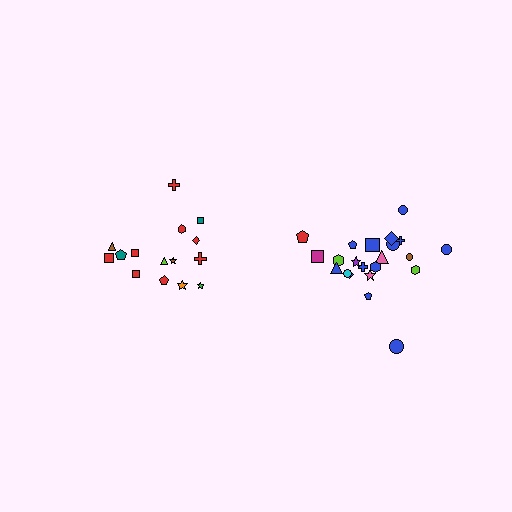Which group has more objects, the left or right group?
The right group.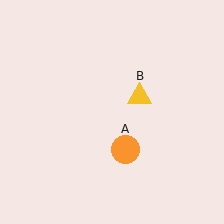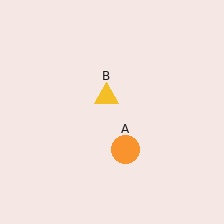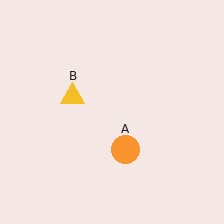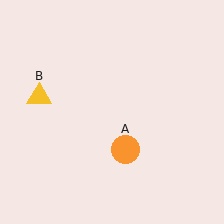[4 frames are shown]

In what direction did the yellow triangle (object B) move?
The yellow triangle (object B) moved left.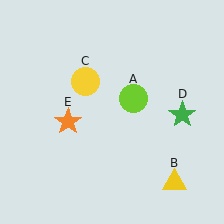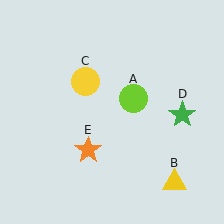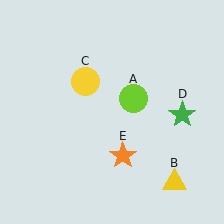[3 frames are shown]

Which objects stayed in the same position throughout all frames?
Lime circle (object A) and yellow triangle (object B) and yellow circle (object C) and green star (object D) remained stationary.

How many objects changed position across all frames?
1 object changed position: orange star (object E).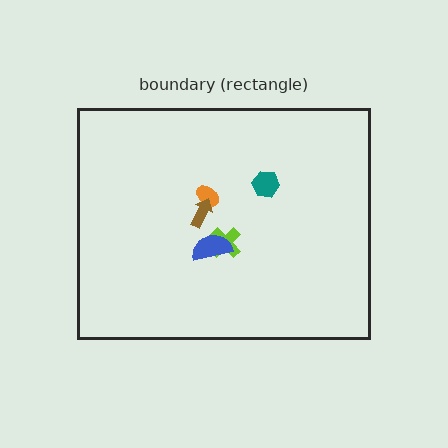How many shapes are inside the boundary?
5 inside, 0 outside.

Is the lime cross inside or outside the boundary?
Inside.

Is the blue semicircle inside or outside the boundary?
Inside.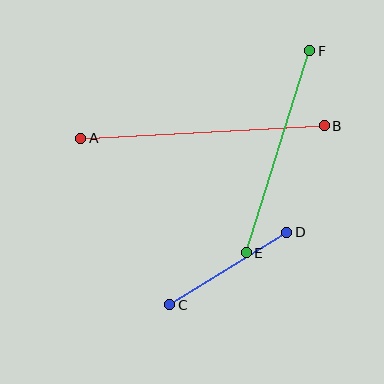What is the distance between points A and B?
The distance is approximately 244 pixels.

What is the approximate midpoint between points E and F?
The midpoint is at approximately (278, 152) pixels.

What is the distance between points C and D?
The distance is approximately 138 pixels.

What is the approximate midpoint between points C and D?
The midpoint is at approximately (228, 268) pixels.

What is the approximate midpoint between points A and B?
The midpoint is at approximately (203, 132) pixels.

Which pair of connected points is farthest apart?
Points A and B are farthest apart.